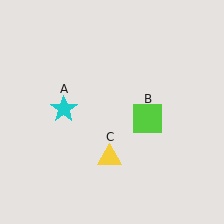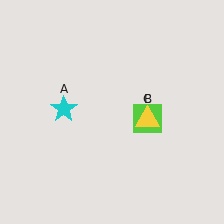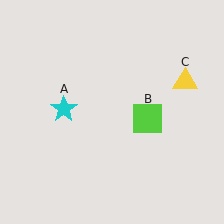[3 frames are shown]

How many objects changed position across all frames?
1 object changed position: yellow triangle (object C).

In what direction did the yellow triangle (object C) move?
The yellow triangle (object C) moved up and to the right.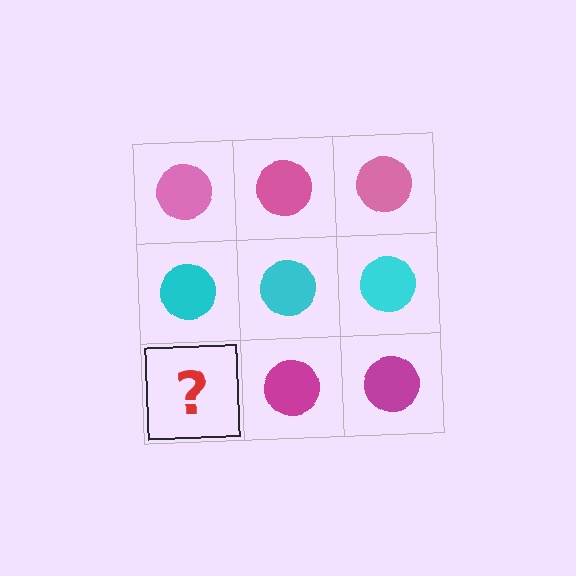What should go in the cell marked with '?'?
The missing cell should contain a magenta circle.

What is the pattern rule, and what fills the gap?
The rule is that each row has a consistent color. The gap should be filled with a magenta circle.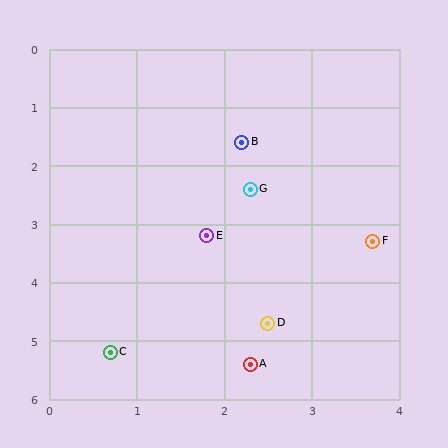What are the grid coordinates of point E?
Point E is at approximately (1.8, 3.2).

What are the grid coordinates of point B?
Point B is at approximately (2.2, 1.6).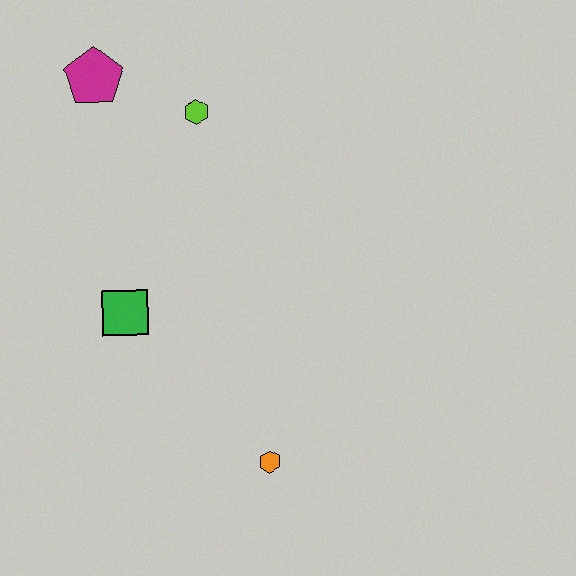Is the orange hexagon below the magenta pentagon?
Yes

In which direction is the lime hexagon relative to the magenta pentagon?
The lime hexagon is to the right of the magenta pentagon.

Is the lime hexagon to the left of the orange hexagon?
Yes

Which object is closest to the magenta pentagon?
The lime hexagon is closest to the magenta pentagon.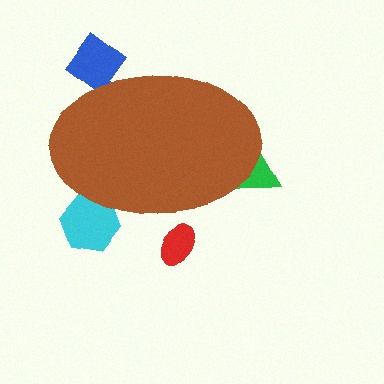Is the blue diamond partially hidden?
Yes, the blue diamond is partially hidden behind the brown ellipse.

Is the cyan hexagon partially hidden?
Yes, the cyan hexagon is partially hidden behind the brown ellipse.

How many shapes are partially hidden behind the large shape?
4 shapes are partially hidden.